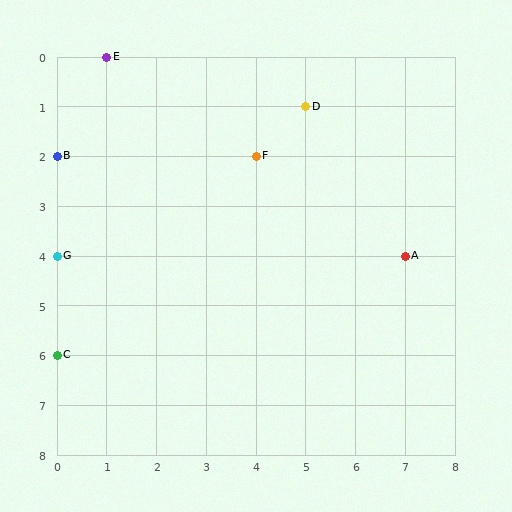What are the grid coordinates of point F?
Point F is at grid coordinates (4, 2).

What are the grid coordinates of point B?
Point B is at grid coordinates (0, 2).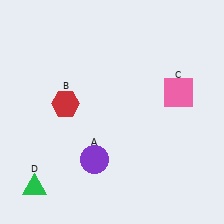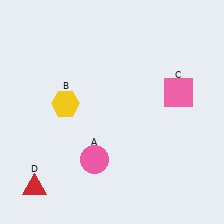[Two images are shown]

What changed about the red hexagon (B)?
In Image 1, B is red. In Image 2, it changed to yellow.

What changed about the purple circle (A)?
In Image 1, A is purple. In Image 2, it changed to pink.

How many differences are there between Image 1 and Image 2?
There are 3 differences between the two images.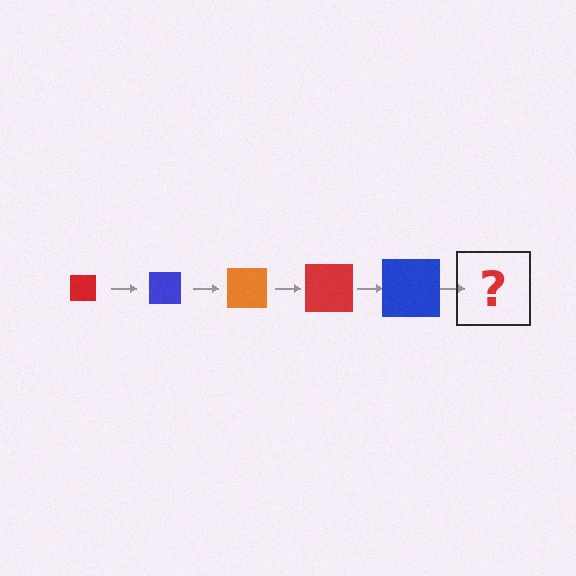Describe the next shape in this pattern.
It should be an orange square, larger than the previous one.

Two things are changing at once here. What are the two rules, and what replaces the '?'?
The two rules are that the square grows larger each step and the color cycles through red, blue, and orange. The '?' should be an orange square, larger than the previous one.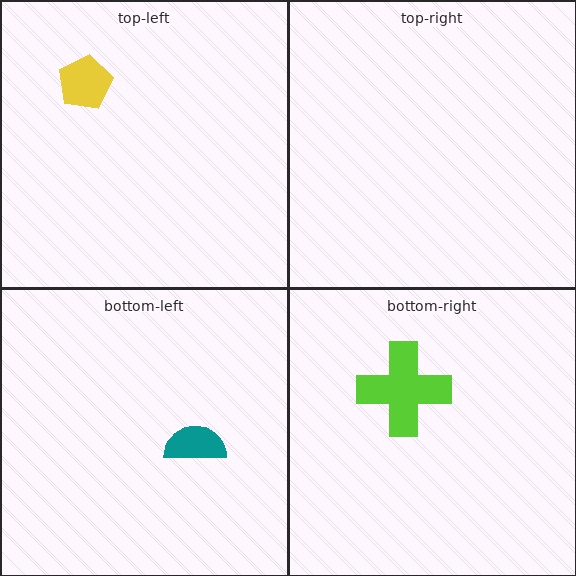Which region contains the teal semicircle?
The bottom-left region.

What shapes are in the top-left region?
The yellow pentagon.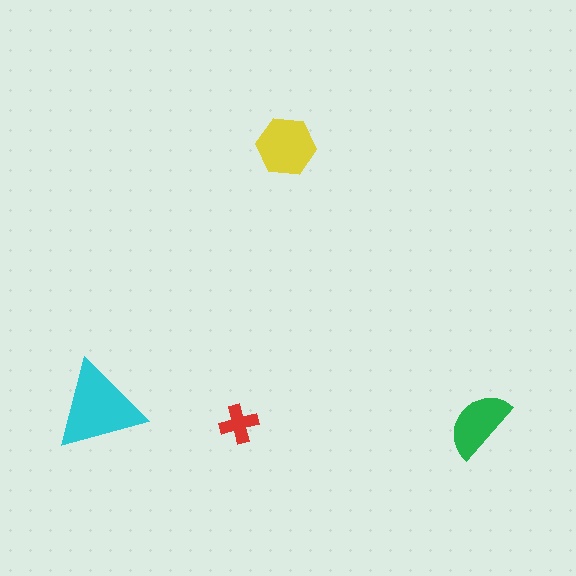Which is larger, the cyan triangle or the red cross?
The cyan triangle.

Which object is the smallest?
The red cross.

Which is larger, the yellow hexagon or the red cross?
The yellow hexagon.